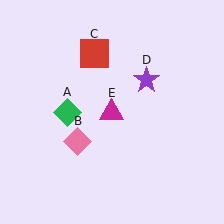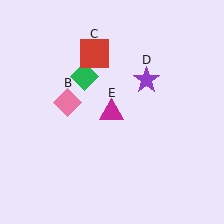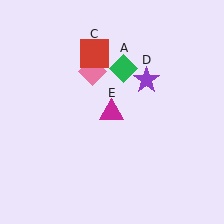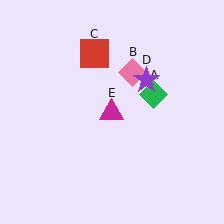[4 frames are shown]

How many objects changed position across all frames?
2 objects changed position: green diamond (object A), pink diamond (object B).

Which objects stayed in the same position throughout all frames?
Red square (object C) and purple star (object D) and magenta triangle (object E) remained stationary.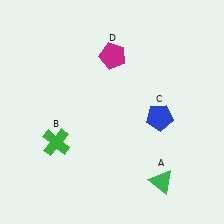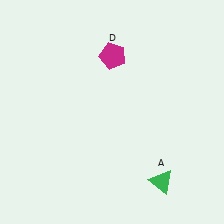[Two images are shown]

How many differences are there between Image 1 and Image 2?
There are 2 differences between the two images.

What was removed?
The blue pentagon (C), the green cross (B) were removed in Image 2.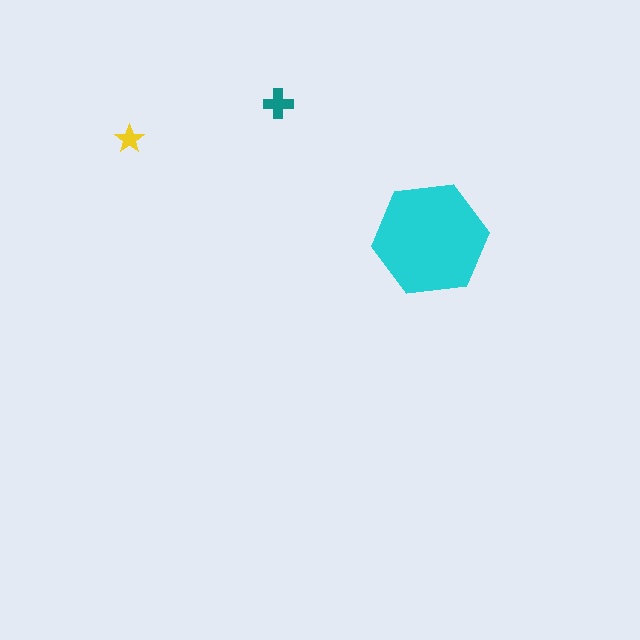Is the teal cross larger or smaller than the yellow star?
Larger.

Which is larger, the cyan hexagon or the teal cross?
The cyan hexagon.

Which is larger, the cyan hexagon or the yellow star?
The cyan hexagon.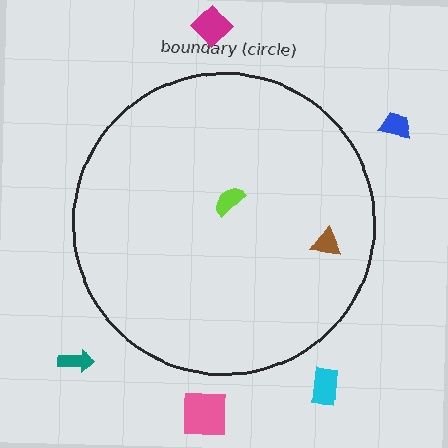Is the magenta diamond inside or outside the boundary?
Outside.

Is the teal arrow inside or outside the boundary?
Outside.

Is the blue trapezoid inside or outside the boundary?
Outside.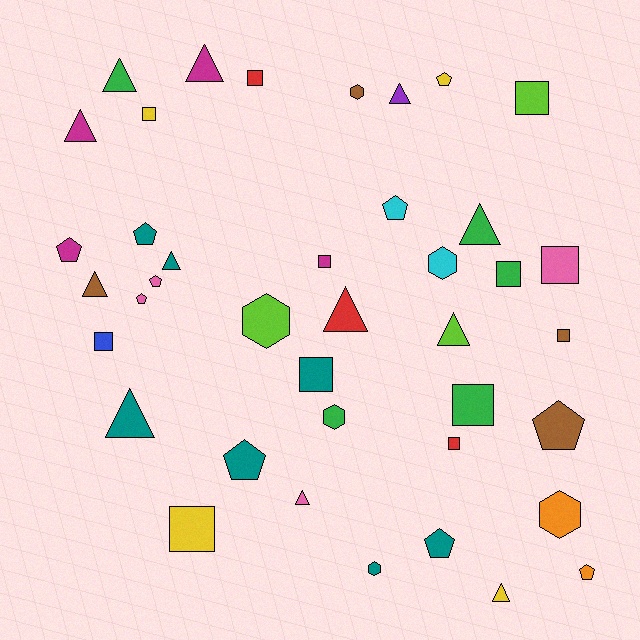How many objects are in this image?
There are 40 objects.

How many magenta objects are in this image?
There are 4 magenta objects.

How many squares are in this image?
There are 12 squares.